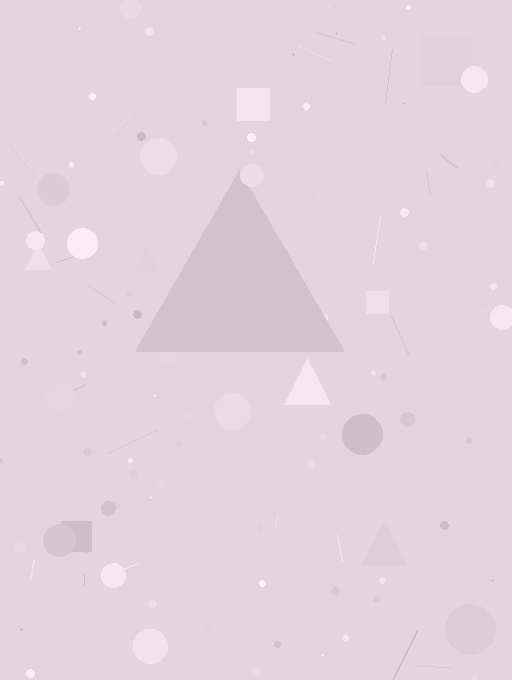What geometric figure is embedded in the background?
A triangle is embedded in the background.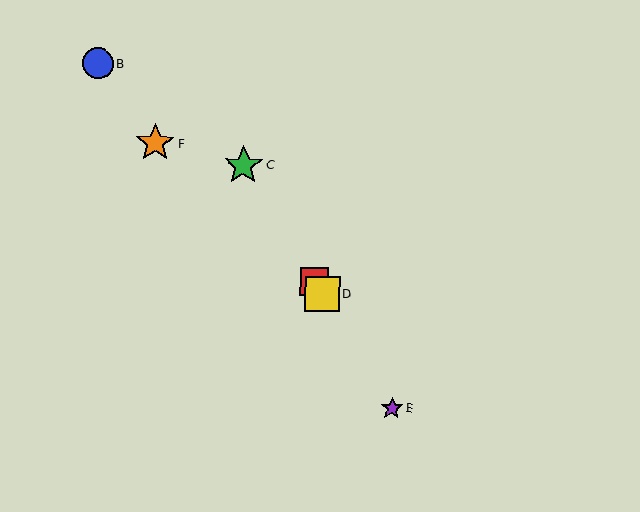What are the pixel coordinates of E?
Object E is at (392, 408).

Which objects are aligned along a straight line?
Objects A, C, D, E are aligned along a straight line.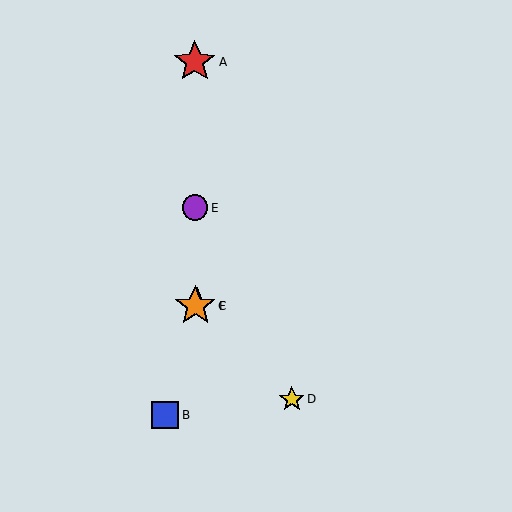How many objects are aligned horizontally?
2 objects (C, F) are aligned horizontally.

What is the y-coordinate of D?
Object D is at y≈399.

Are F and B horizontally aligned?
No, F is at y≈306 and B is at y≈415.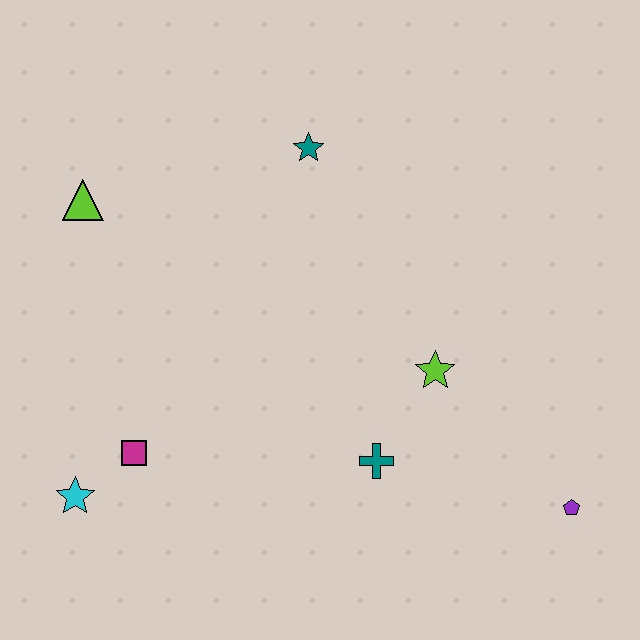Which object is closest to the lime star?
The teal cross is closest to the lime star.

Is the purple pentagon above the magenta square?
No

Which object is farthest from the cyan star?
The purple pentagon is farthest from the cyan star.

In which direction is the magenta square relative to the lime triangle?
The magenta square is below the lime triangle.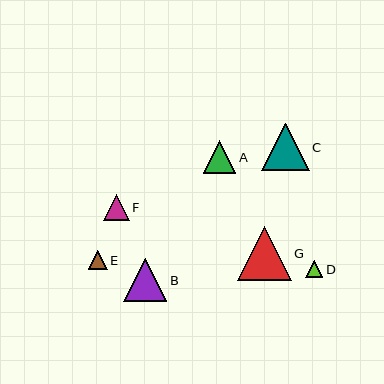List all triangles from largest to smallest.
From largest to smallest: G, C, B, A, F, E, D.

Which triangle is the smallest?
Triangle D is the smallest with a size of approximately 17 pixels.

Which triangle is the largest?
Triangle G is the largest with a size of approximately 54 pixels.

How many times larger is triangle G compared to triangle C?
Triangle G is approximately 1.1 times the size of triangle C.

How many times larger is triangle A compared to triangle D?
Triangle A is approximately 1.9 times the size of triangle D.